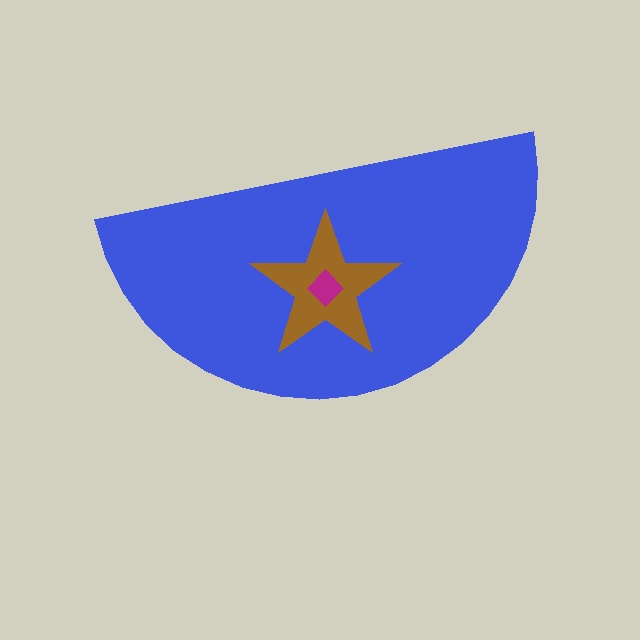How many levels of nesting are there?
3.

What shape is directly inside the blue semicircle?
The brown star.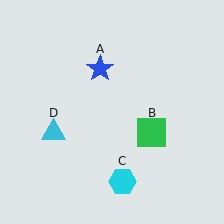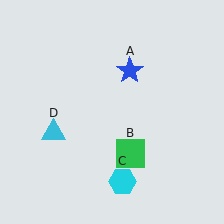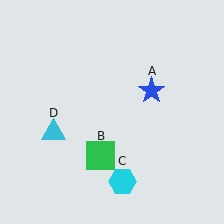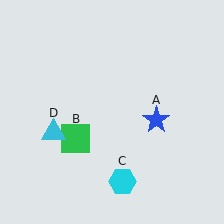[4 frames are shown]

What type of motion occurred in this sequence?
The blue star (object A), green square (object B) rotated clockwise around the center of the scene.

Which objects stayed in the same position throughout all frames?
Cyan hexagon (object C) and cyan triangle (object D) remained stationary.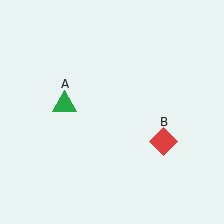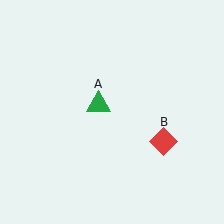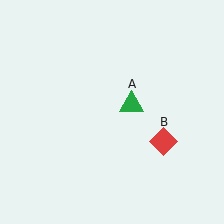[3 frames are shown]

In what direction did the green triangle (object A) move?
The green triangle (object A) moved right.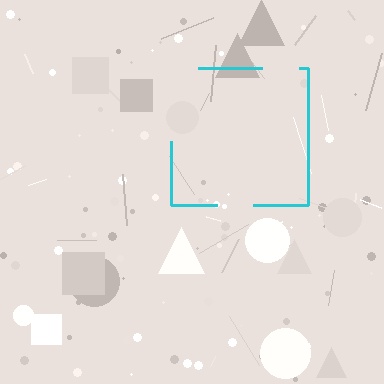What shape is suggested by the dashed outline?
The dashed outline suggests a square.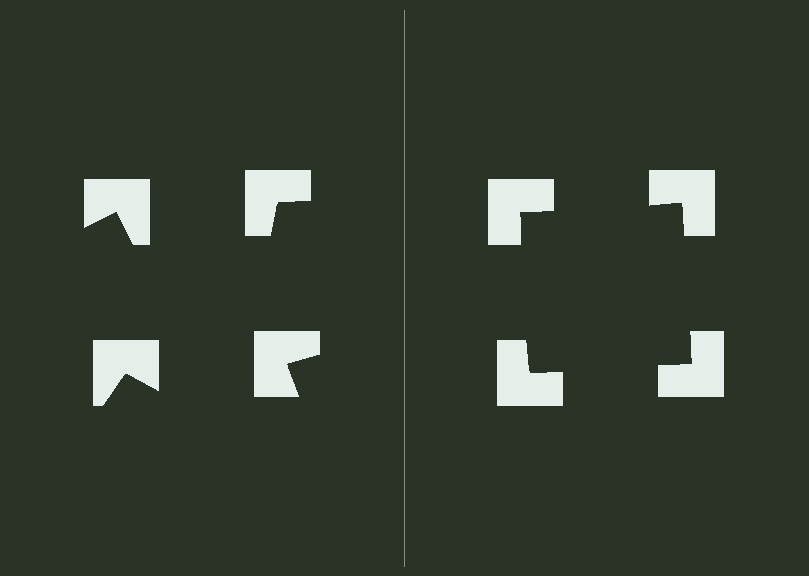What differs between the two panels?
The notched squares are positioned identically on both sides; only the wedge orientations differ. On the right they align to a square; on the left they are misaligned.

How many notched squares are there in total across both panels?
8 — 4 on each side.